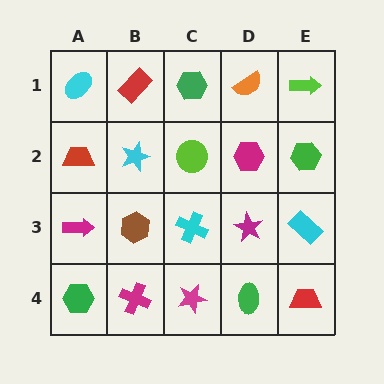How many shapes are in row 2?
5 shapes.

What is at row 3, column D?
A magenta star.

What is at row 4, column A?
A green hexagon.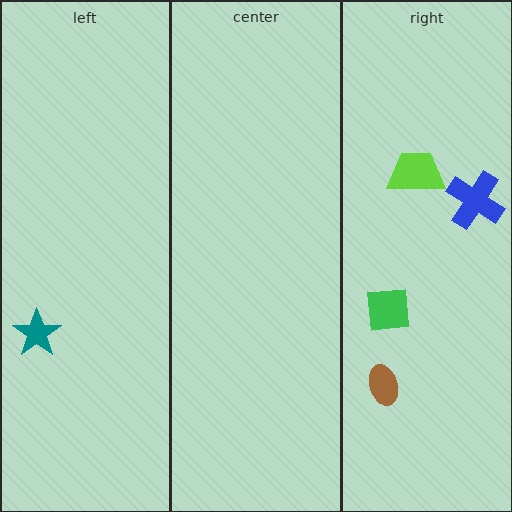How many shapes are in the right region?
4.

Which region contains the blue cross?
The right region.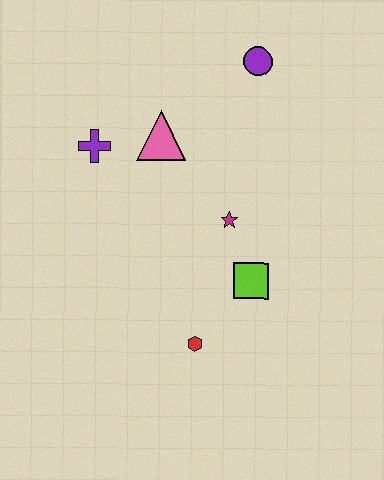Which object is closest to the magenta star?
The lime square is closest to the magenta star.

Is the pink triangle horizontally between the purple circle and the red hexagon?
No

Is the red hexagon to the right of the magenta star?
No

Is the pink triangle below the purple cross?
No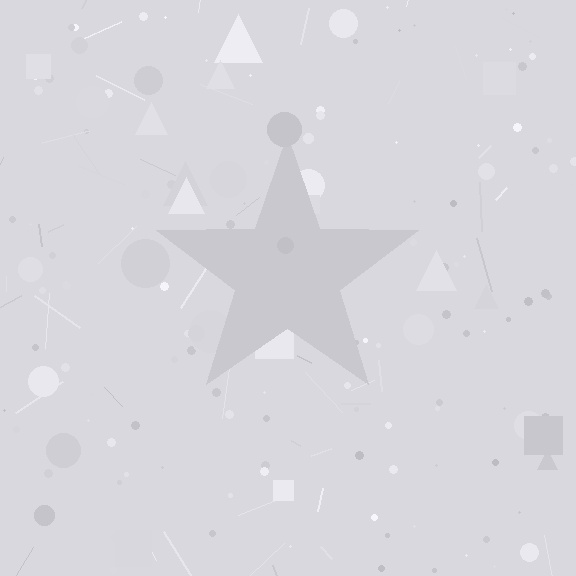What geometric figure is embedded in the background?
A star is embedded in the background.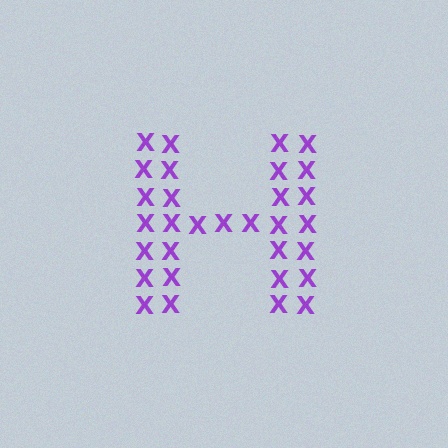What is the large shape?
The large shape is the letter H.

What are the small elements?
The small elements are letter X's.